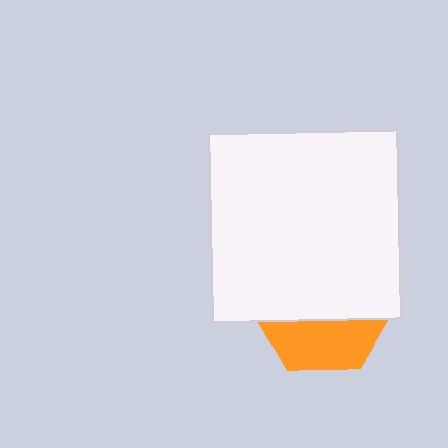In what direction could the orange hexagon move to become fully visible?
The orange hexagon could move down. That would shift it out from behind the white square entirely.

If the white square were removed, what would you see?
You would see the complete orange hexagon.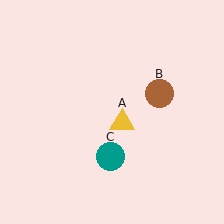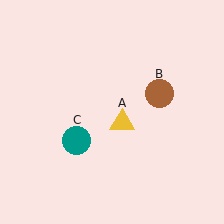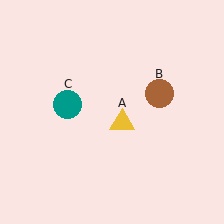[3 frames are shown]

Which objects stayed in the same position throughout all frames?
Yellow triangle (object A) and brown circle (object B) remained stationary.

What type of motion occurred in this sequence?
The teal circle (object C) rotated clockwise around the center of the scene.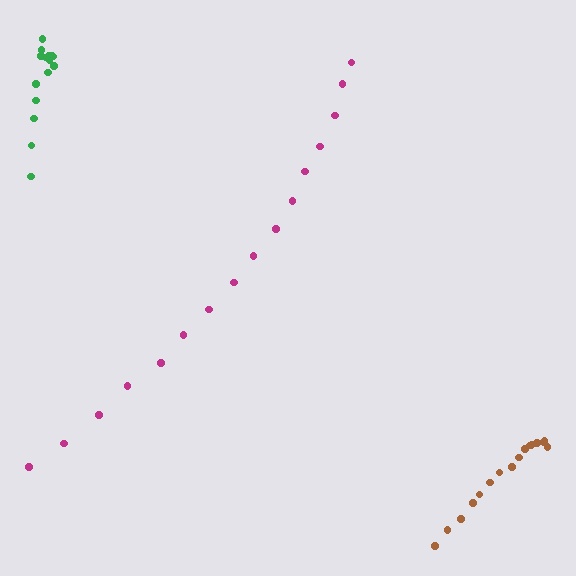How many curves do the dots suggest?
There are 3 distinct paths.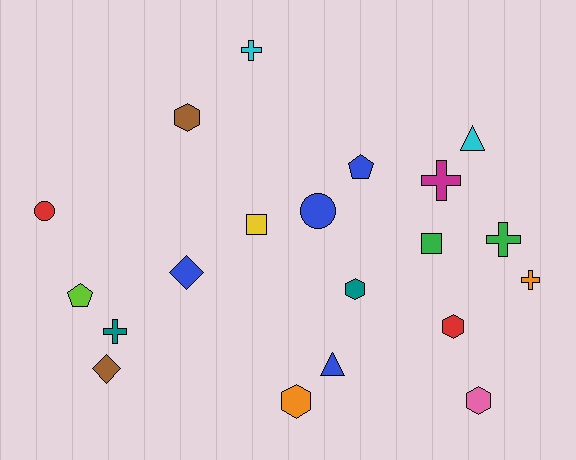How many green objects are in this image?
There are 2 green objects.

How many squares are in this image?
There are 2 squares.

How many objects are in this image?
There are 20 objects.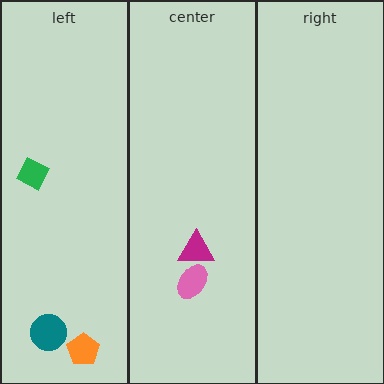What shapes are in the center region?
The magenta triangle, the pink ellipse.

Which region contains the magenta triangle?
The center region.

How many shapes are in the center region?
2.